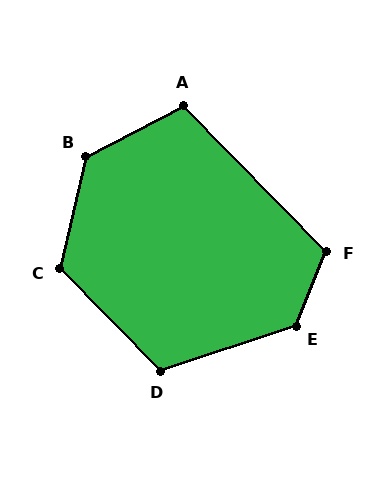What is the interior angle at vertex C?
Approximately 123 degrees (obtuse).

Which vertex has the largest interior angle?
E, at approximately 131 degrees.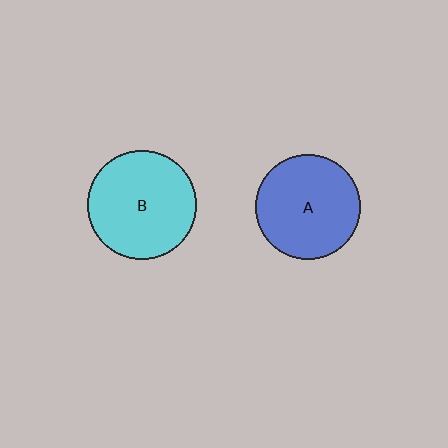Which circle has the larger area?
Circle B (cyan).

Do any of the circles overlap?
No, none of the circles overlap.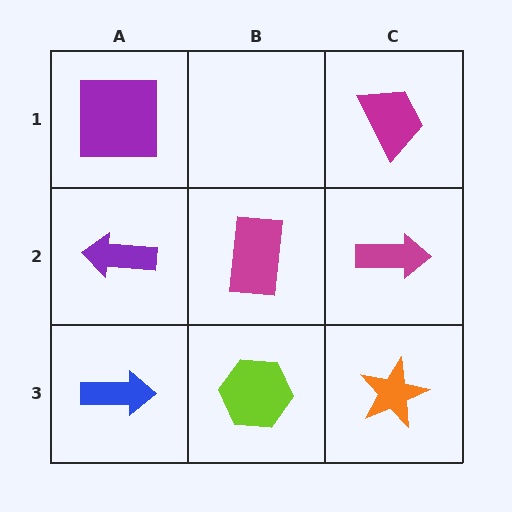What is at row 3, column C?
An orange star.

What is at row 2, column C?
A magenta arrow.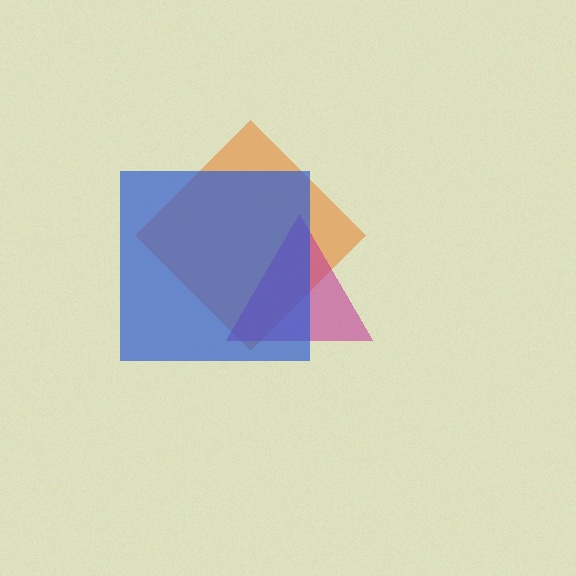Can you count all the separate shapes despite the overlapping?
Yes, there are 3 separate shapes.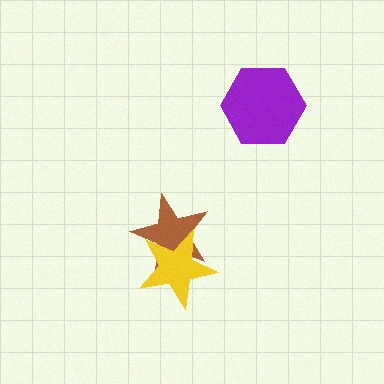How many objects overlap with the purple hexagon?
0 objects overlap with the purple hexagon.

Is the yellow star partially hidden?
No, no other shape covers it.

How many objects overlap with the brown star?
1 object overlaps with the brown star.